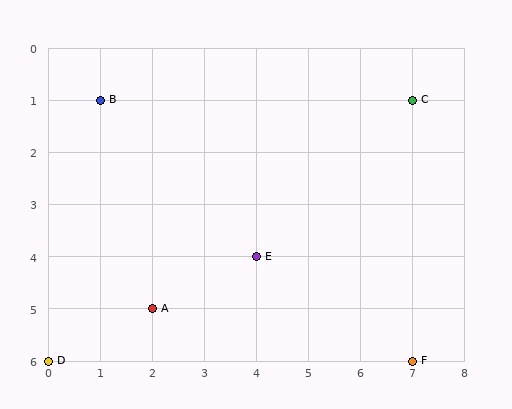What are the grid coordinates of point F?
Point F is at grid coordinates (7, 6).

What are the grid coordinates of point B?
Point B is at grid coordinates (1, 1).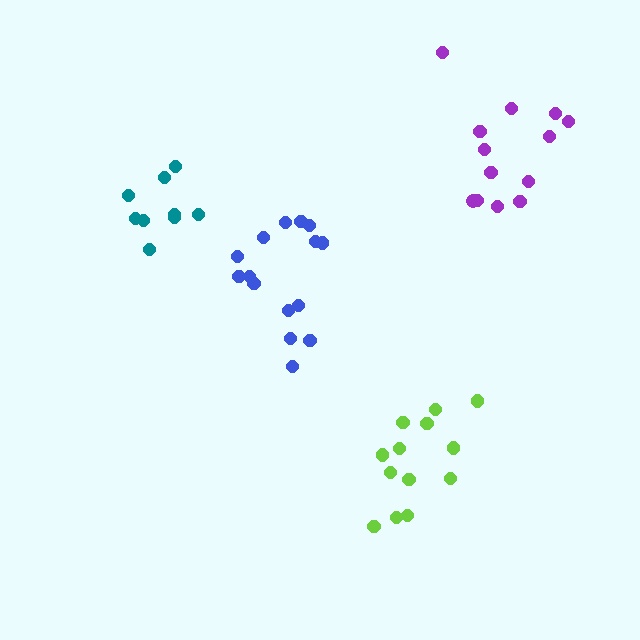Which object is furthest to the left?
The teal cluster is leftmost.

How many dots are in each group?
Group 1: 13 dots, Group 2: 15 dots, Group 3: 9 dots, Group 4: 13 dots (50 total).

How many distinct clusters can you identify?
There are 4 distinct clusters.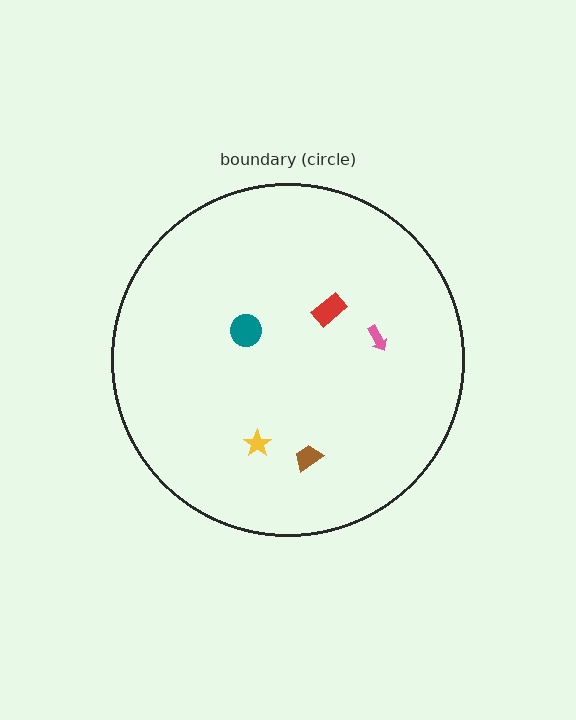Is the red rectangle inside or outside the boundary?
Inside.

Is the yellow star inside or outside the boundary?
Inside.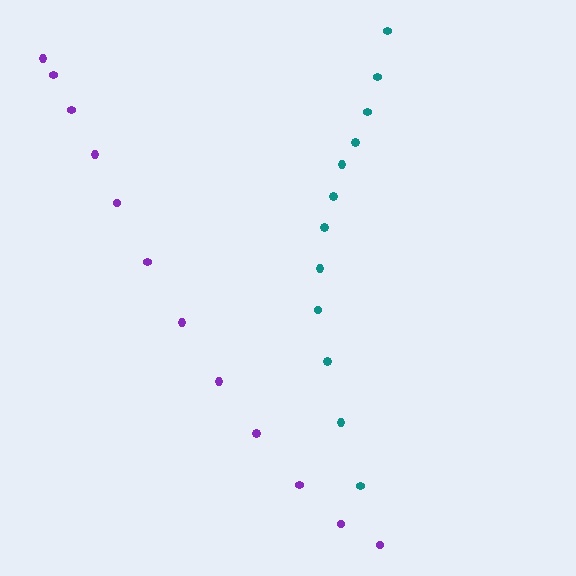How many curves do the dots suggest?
There are 2 distinct paths.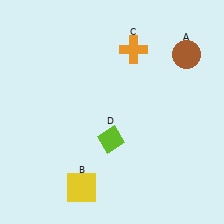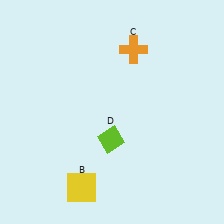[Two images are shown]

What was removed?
The brown circle (A) was removed in Image 2.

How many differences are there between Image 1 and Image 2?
There is 1 difference between the two images.